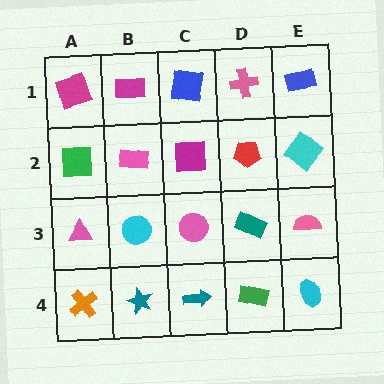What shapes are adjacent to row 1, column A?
A green square (row 2, column A), a magenta rectangle (row 1, column B).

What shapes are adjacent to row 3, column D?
A red pentagon (row 2, column D), a green rectangle (row 4, column D), a pink circle (row 3, column C), a pink semicircle (row 3, column E).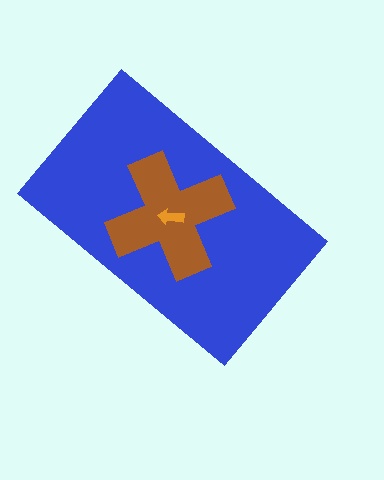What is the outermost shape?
The blue rectangle.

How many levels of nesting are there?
3.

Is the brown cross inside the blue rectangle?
Yes.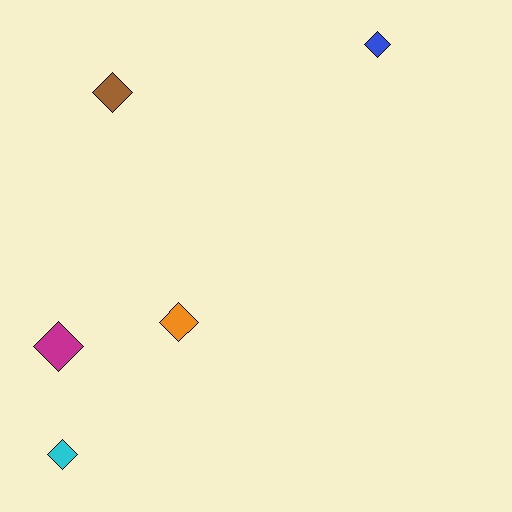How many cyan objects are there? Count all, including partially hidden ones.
There is 1 cyan object.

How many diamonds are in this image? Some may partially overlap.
There are 5 diamonds.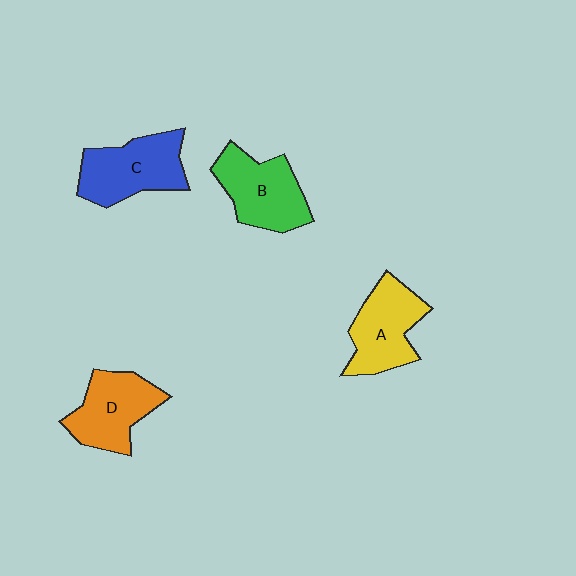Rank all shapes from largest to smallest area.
From largest to smallest: C (blue), B (green), A (yellow), D (orange).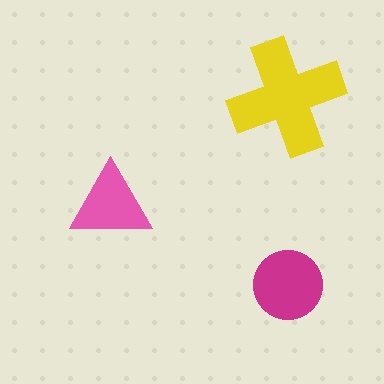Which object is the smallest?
The pink triangle.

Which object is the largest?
The yellow cross.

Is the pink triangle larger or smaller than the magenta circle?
Smaller.